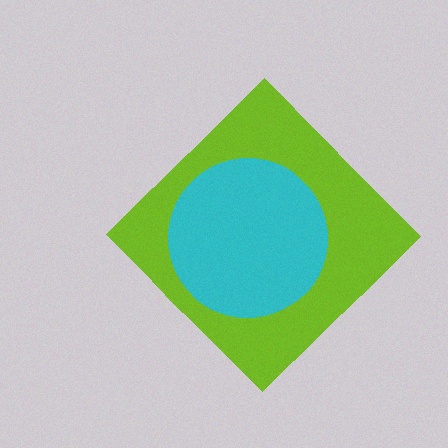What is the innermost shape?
The cyan circle.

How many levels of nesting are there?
2.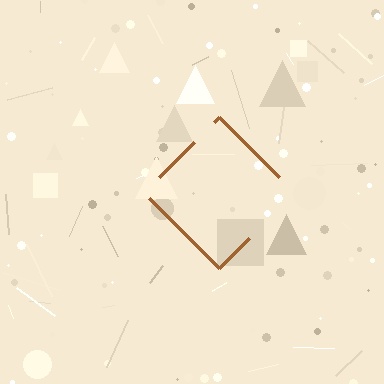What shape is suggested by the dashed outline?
The dashed outline suggests a diamond.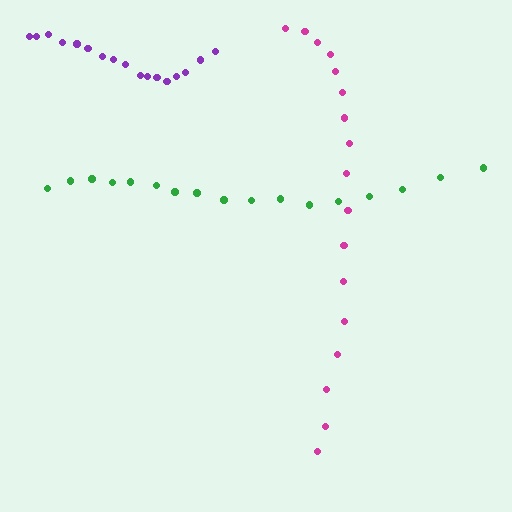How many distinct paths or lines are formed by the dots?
There are 3 distinct paths.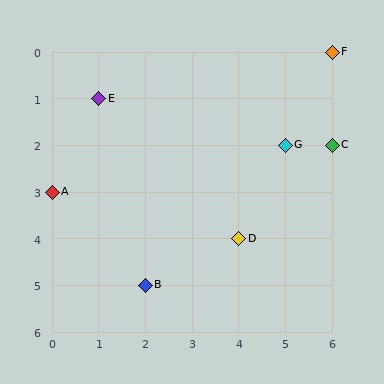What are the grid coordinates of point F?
Point F is at grid coordinates (6, 0).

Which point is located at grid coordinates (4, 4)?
Point D is at (4, 4).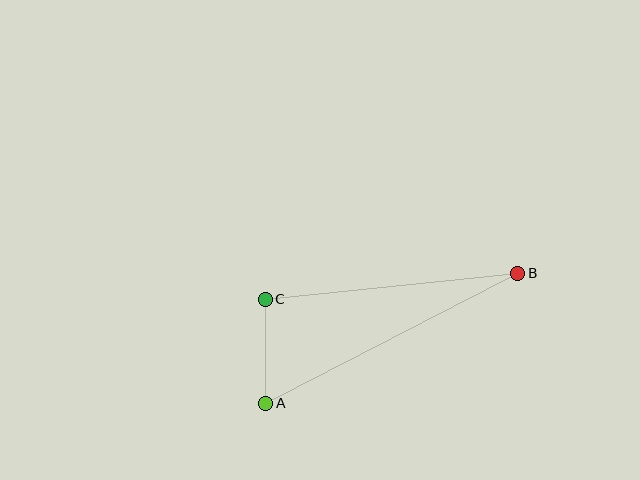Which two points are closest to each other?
Points A and C are closest to each other.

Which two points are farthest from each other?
Points A and B are farthest from each other.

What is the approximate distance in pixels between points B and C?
The distance between B and C is approximately 254 pixels.